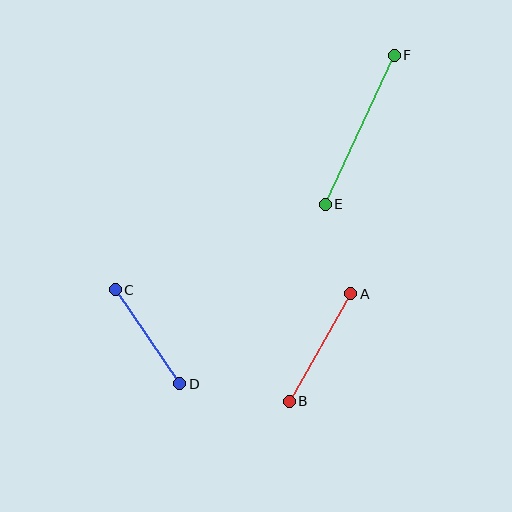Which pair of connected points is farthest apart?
Points E and F are farthest apart.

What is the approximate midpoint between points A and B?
The midpoint is at approximately (320, 348) pixels.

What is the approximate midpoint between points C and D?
The midpoint is at approximately (147, 337) pixels.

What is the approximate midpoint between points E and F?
The midpoint is at approximately (360, 130) pixels.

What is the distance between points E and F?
The distance is approximately 164 pixels.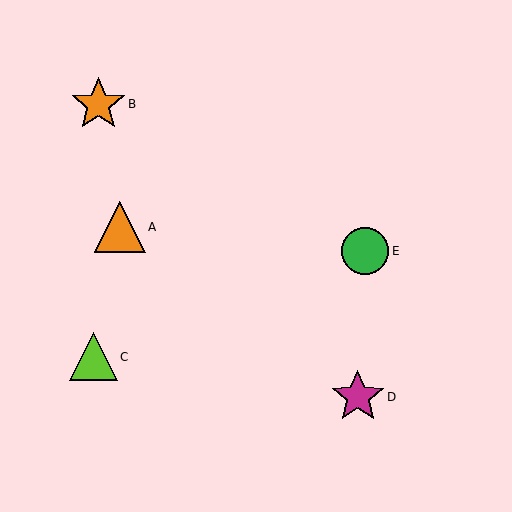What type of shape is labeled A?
Shape A is an orange triangle.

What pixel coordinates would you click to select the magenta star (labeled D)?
Click at (358, 397) to select the magenta star D.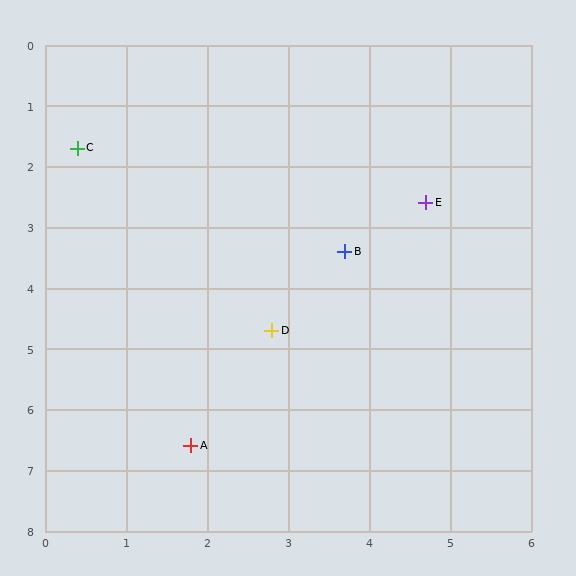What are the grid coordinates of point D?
Point D is at approximately (2.8, 4.7).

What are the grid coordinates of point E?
Point E is at approximately (4.7, 2.6).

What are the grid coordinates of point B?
Point B is at approximately (3.7, 3.4).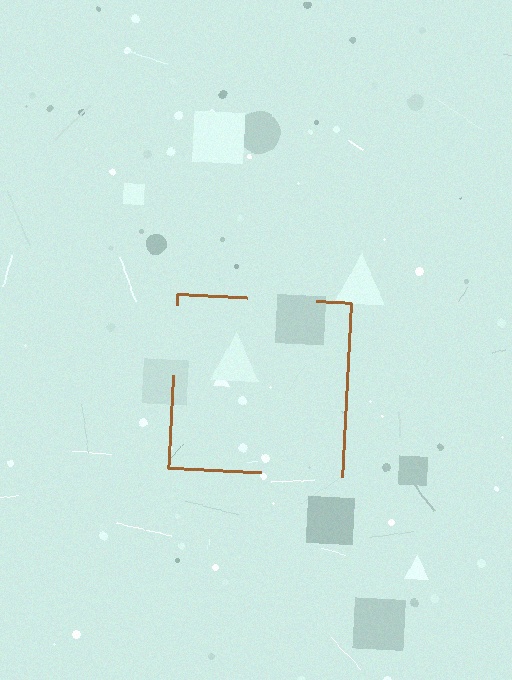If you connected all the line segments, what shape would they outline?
They would outline a square.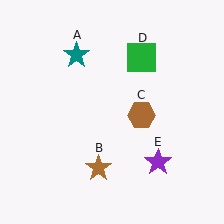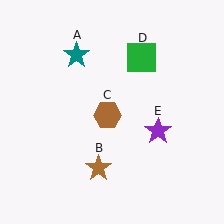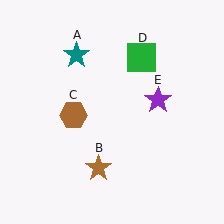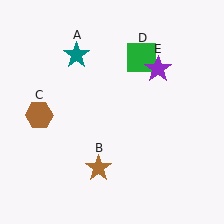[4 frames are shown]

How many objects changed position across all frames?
2 objects changed position: brown hexagon (object C), purple star (object E).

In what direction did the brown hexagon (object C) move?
The brown hexagon (object C) moved left.